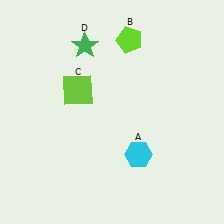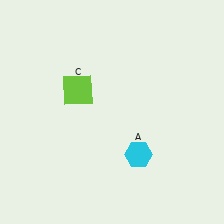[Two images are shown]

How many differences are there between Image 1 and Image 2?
There are 2 differences between the two images.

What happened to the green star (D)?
The green star (D) was removed in Image 2. It was in the top-left area of Image 1.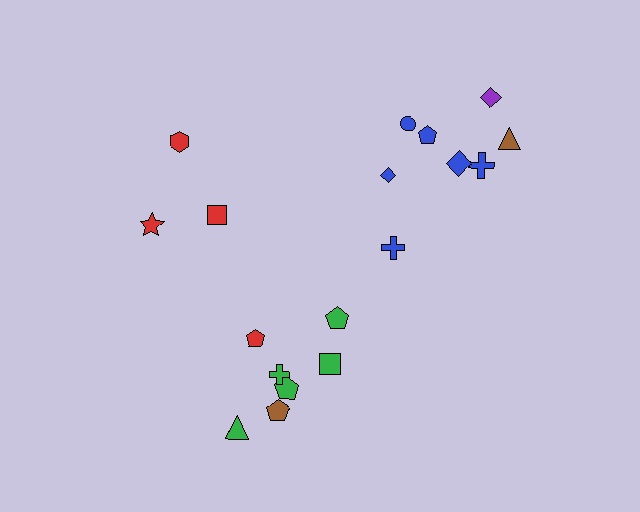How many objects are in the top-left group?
There are 3 objects.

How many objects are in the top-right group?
There are 8 objects.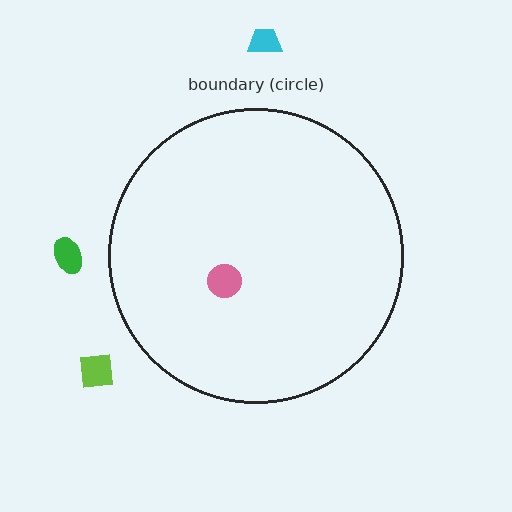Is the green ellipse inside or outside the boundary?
Outside.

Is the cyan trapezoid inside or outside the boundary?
Outside.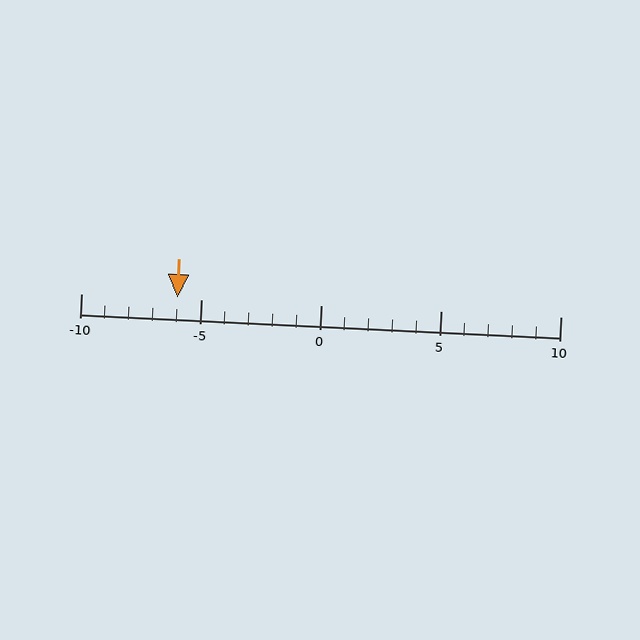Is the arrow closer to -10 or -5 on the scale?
The arrow is closer to -5.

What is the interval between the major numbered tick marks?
The major tick marks are spaced 5 units apart.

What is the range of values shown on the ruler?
The ruler shows values from -10 to 10.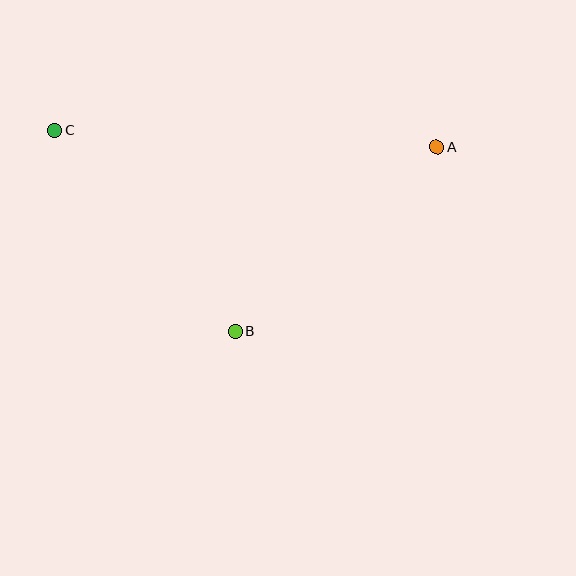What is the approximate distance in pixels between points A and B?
The distance between A and B is approximately 274 pixels.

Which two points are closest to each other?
Points B and C are closest to each other.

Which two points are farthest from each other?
Points A and C are farthest from each other.